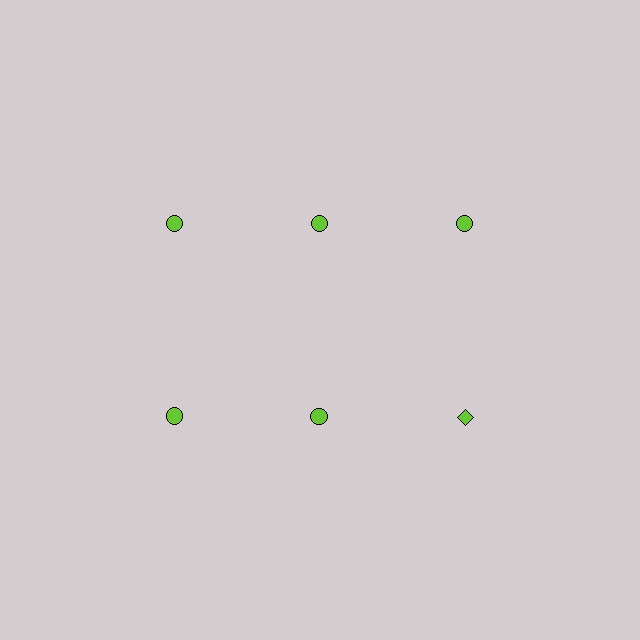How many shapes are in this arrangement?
There are 6 shapes arranged in a grid pattern.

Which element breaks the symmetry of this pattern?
The lime diamond in the second row, center column breaks the symmetry. All other shapes are lime circles.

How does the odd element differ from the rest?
It has a different shape: diamond instead of circle.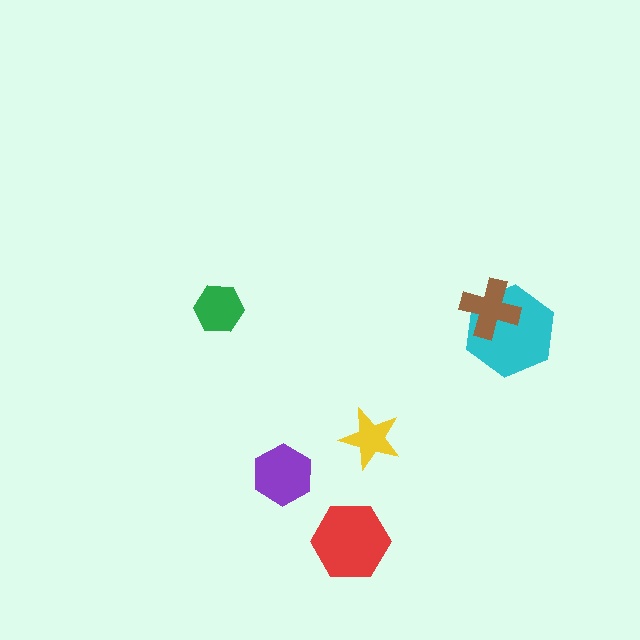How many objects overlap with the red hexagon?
0 objects overlap with the red hexagon.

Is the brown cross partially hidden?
No, no other shape covers it.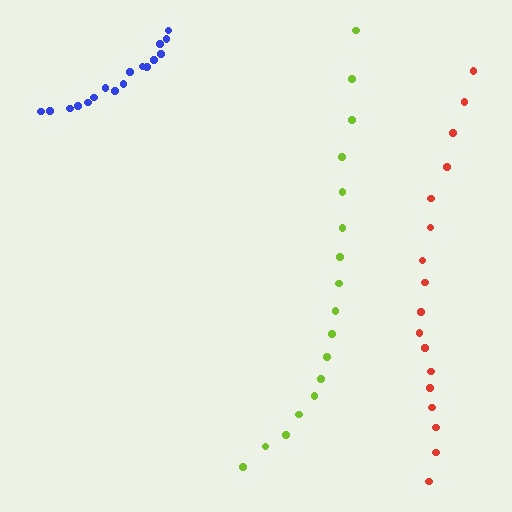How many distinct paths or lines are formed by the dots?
There are 3 distinct paths.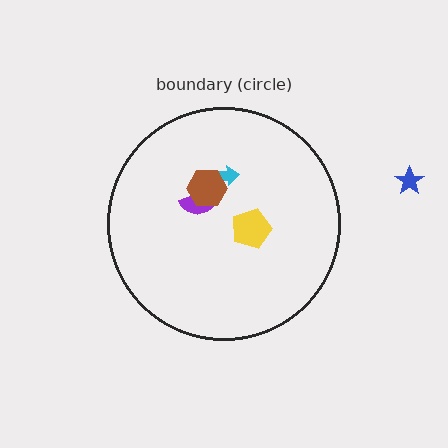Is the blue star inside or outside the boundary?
Outside.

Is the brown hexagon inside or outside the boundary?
Inside.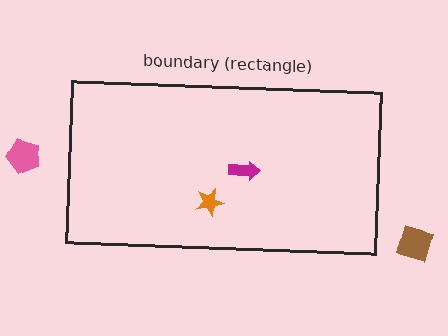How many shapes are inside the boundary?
2 inside, 2 outside.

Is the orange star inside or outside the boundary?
Inside.